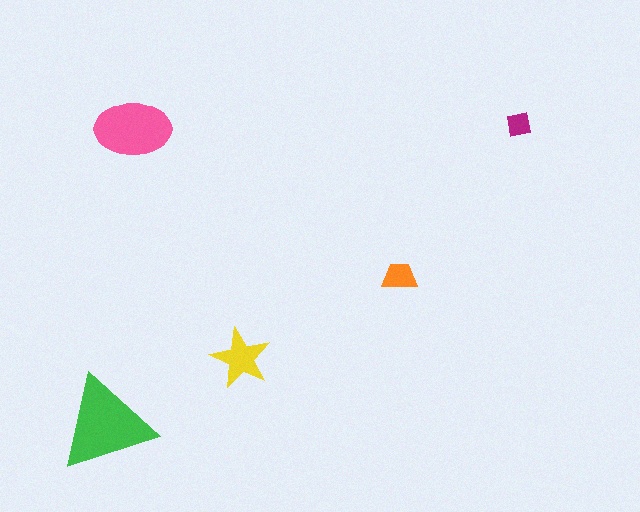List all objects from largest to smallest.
The green triangle, the pink ellipse, the yellow star, the orange trapezoid, the magenta square.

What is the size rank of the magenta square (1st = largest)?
5th.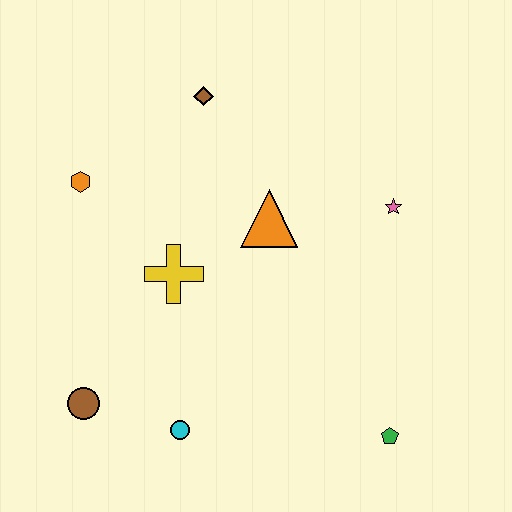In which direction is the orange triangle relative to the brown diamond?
The orange triangle is below the brown diamond.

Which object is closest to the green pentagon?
The cyan circle is closest to the green pentagon.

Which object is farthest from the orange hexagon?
The green pentagon is farthest from the orange hexagon.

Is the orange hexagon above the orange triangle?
Yes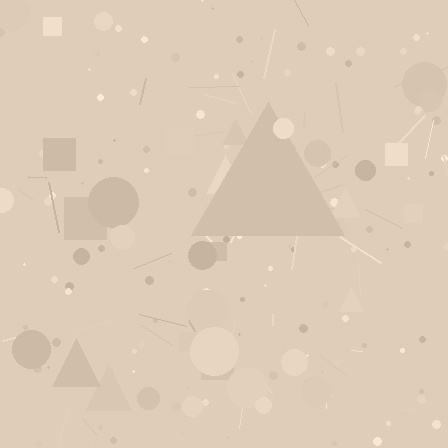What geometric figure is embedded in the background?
A triangle is embedded in the background.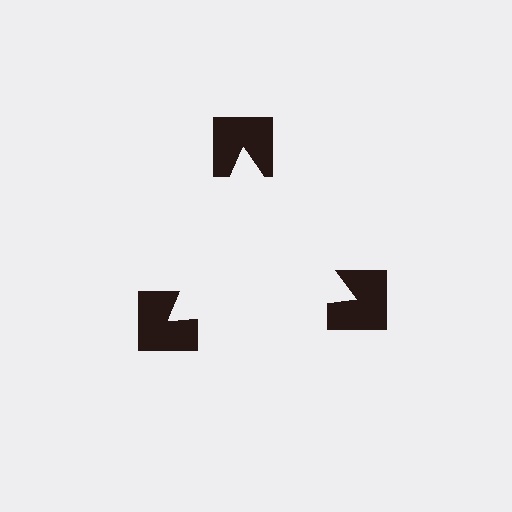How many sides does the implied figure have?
3 sides.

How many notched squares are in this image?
There are 3 — one at each vertex of the illusory triangle.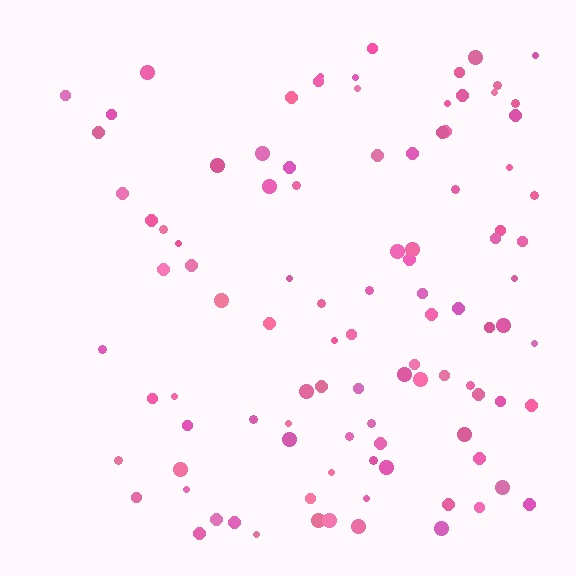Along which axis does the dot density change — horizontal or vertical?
Horizontal.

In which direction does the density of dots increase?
From left to right, with the right side densest.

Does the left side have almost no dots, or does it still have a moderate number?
Still a moderate number, just noticeably fewer than the right.